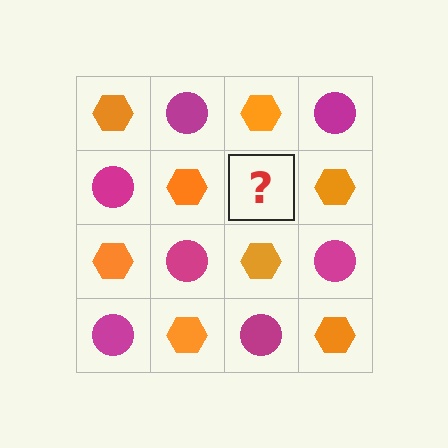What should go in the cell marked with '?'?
The missing cell should contain a magenta circle.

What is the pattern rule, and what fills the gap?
The rule is that it alternates orange hexagon and magenta circle in a checkerboard pattern. The gap should be filled with a magenta circle.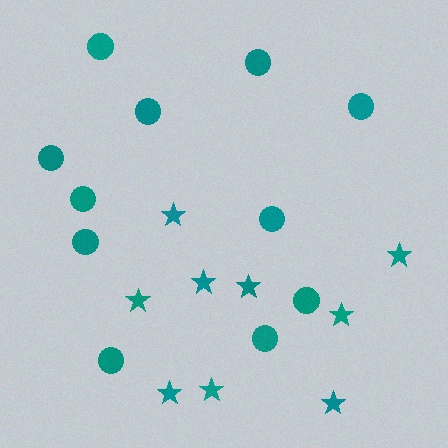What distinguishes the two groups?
There are 2 groups: one group of stars (9) and one group of circles (11).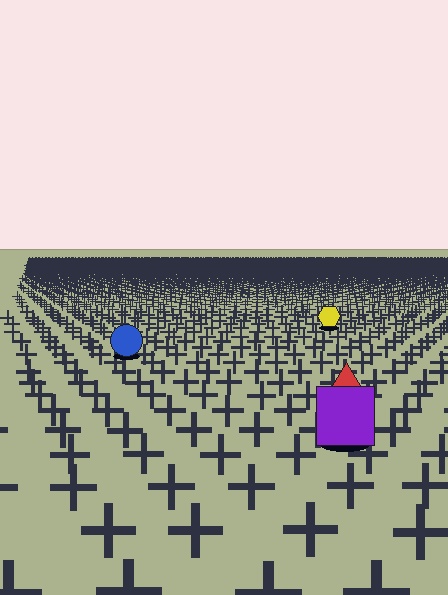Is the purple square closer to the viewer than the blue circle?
Yes. The purple square is closer — you can tell from the texture gradient: the ground texture is coarser near it.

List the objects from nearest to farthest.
From nearest to farthest: the purple square, the red triangle, the blue circle, the yellow hexagon.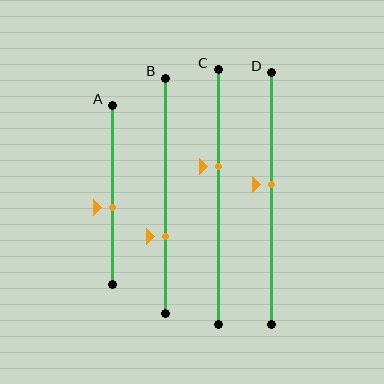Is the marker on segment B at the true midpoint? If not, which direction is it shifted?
No, the marker on segment B is shifted downward by about 17% of the segment length.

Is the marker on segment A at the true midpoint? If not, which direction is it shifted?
No, the marker on segment A is shifted downward by about 7% of the segment length.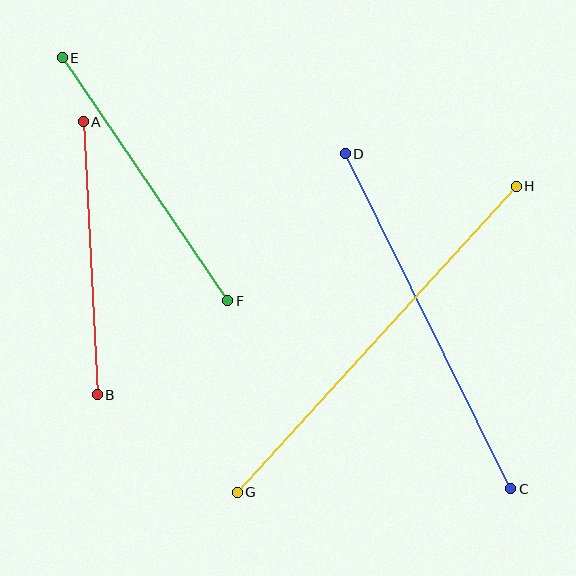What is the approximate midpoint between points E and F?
The midpoint is at approximately (145, 179) pixels.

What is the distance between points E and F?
The distance is approximately 294 pixels.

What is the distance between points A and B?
The distance is approximately 273 pixels.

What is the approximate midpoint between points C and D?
The midpoint is at approximately (428, 321) pixels.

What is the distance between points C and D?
The distance is approximately 374 pixels.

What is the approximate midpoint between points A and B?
The midpoint is at approximately (90, 258) pixels.